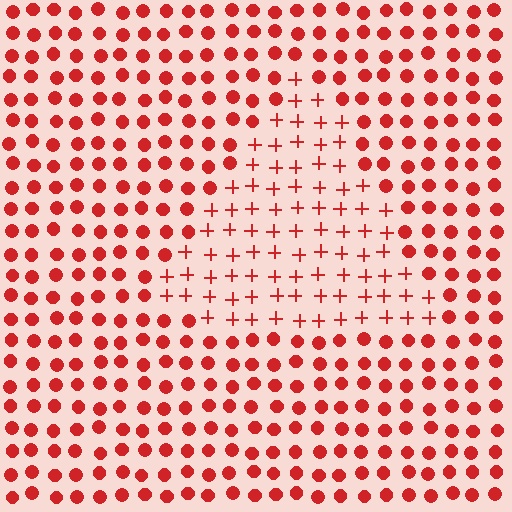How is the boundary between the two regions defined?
The boundary is defined by a change in element shape: plus signs inside vs. circles outside. All elements share the same color and spacing.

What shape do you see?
I see a triangle.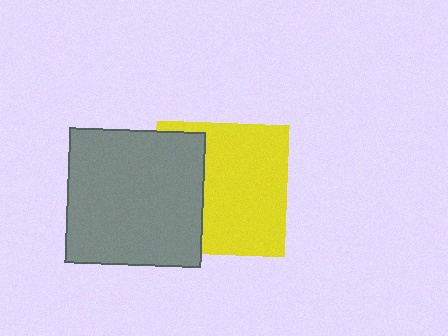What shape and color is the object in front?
The object in front is a gray square.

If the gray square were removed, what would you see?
You would see the complete yellow square.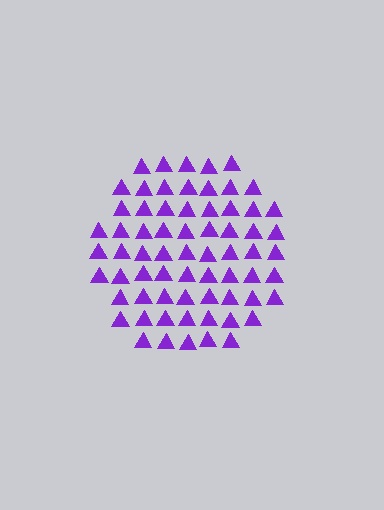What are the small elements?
The small elements are triangles.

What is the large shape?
The large shape is a circle.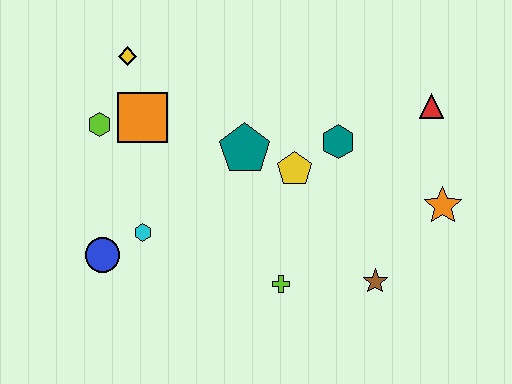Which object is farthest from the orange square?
The orange star is farthest from the orange square.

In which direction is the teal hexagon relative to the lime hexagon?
The teal hexagon is to the right of the lime hexagon.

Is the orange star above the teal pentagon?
No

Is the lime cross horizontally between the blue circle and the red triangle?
Yes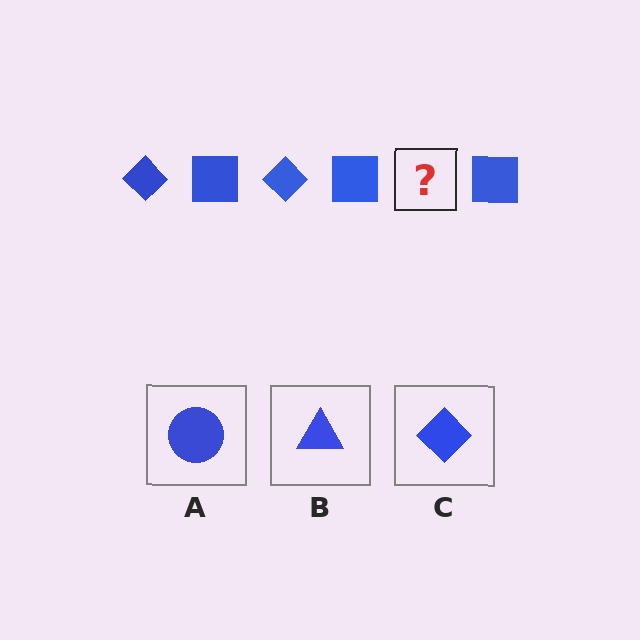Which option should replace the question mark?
Option C.